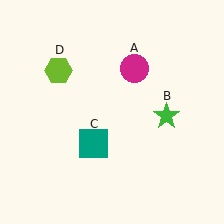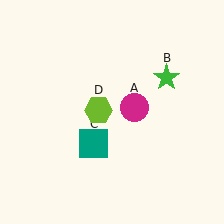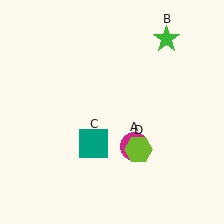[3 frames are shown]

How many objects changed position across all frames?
3 objects changed position: magenta circle (object A), green star (object B), lime hexagon (object D).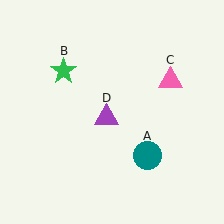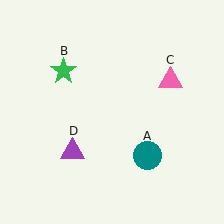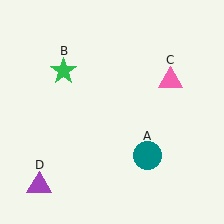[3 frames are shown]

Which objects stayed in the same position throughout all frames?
Teal circle (object A) and green star (object B) and pink triangle (object C) remained stationary.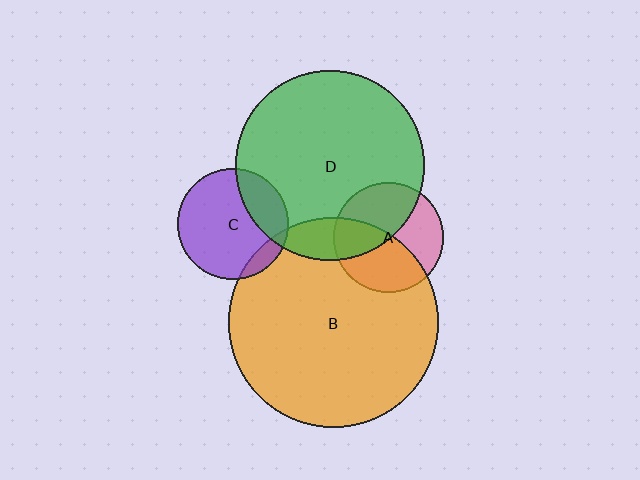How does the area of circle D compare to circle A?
Approximately 2.9 times.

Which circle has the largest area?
Circle B (orange).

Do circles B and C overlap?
Yes.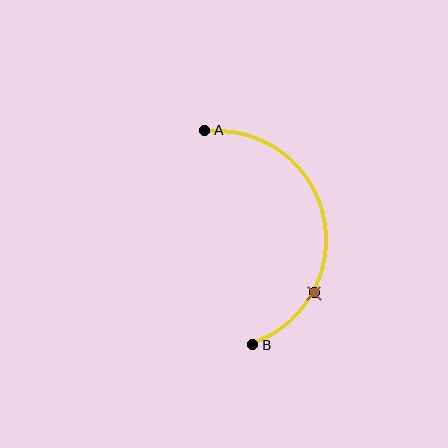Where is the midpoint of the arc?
The arc midpoint is the point on the curve farthest from the straight line joining A and B. It sits to the right of that line.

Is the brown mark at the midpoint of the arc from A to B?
No. The brown mark lies on the arc but is closer to endpoint B. The arc midpoint would be at the point on the curve equidistant along the arc from both A and B.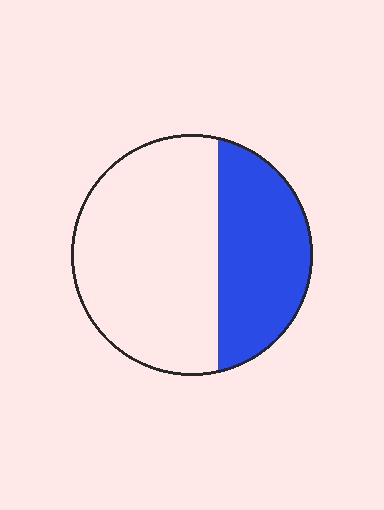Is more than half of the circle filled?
No.